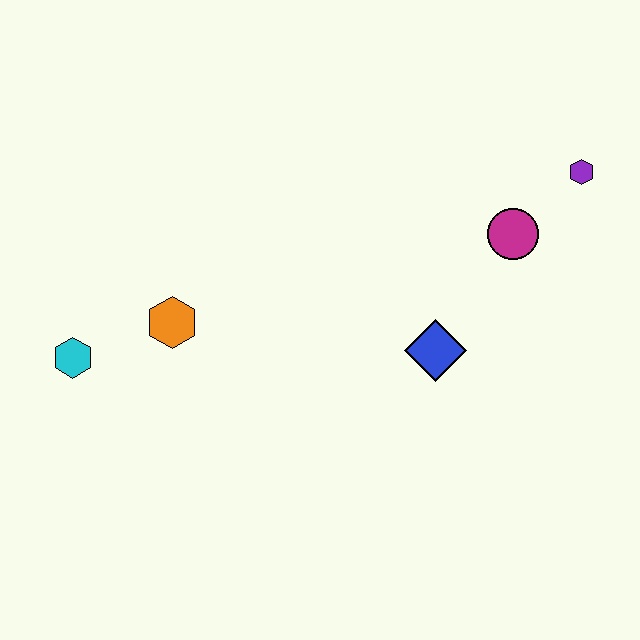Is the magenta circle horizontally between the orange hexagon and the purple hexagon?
Yes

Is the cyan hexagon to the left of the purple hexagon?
Yes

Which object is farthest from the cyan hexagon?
The purple hexagon is farthest from the cyan hexagon.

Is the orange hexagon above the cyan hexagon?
Yes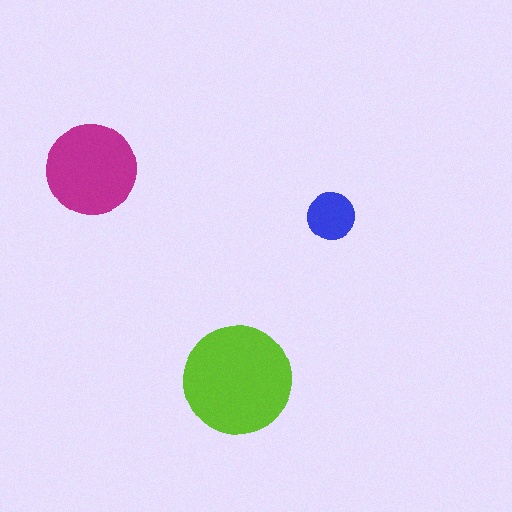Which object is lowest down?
The lime circle is bottommost.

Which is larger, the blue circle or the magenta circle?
The magenta one.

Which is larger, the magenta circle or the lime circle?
The lime one.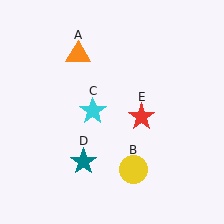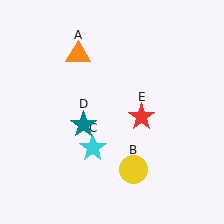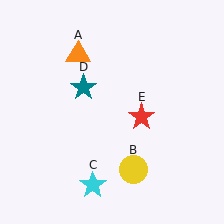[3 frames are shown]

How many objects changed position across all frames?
2 objects changed position: cyan star (object C), teal star (object D).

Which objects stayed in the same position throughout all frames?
Orange triangle (object A) and yellow circle (object B) and red star (object E) remained stationary.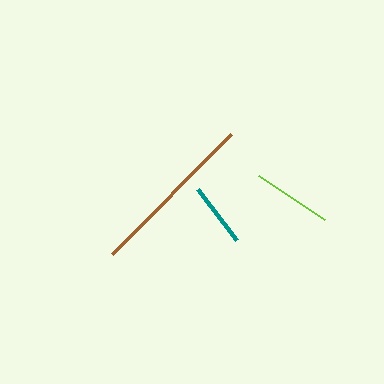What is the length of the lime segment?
The lime segment is approximately 79 pixels long.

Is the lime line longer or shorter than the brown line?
The brown line is longer than the lime line.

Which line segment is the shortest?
The teal line is the shortest at approximately 64 pixels.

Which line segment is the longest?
The brown line is the longest at approximately 169 pixels.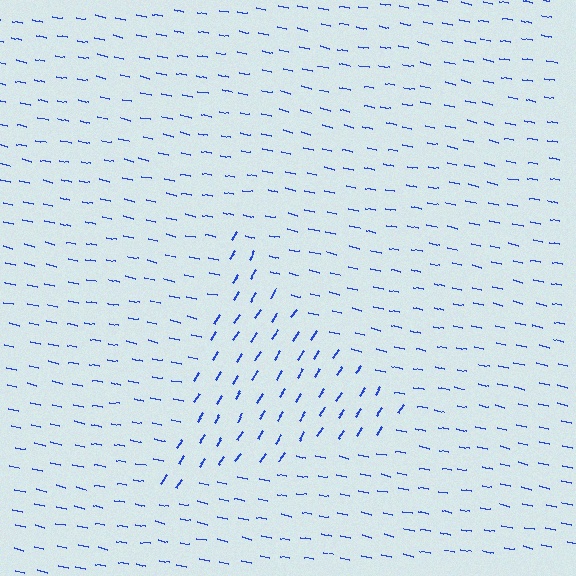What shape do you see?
I see a triangle.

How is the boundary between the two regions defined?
The boundary is defined purely by a change in line orientation (approximately 68 degrees difference). All lines are the same color and thickness.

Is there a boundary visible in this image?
Yes, there is a texture boundary formed by a change in line orientation.